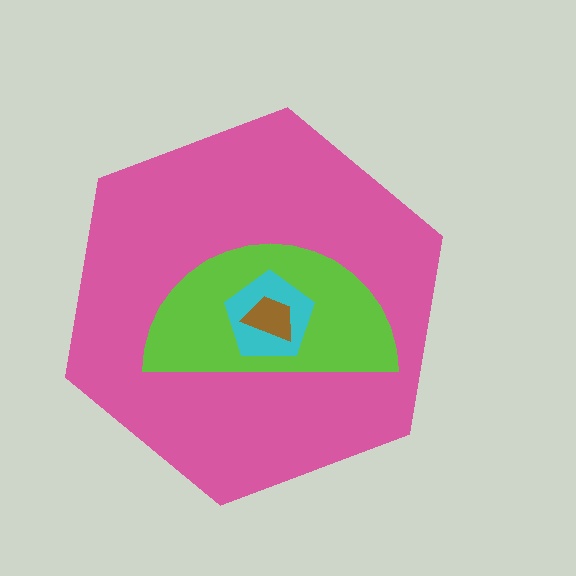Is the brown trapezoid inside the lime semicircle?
Yes.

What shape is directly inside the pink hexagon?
The lime semicircle.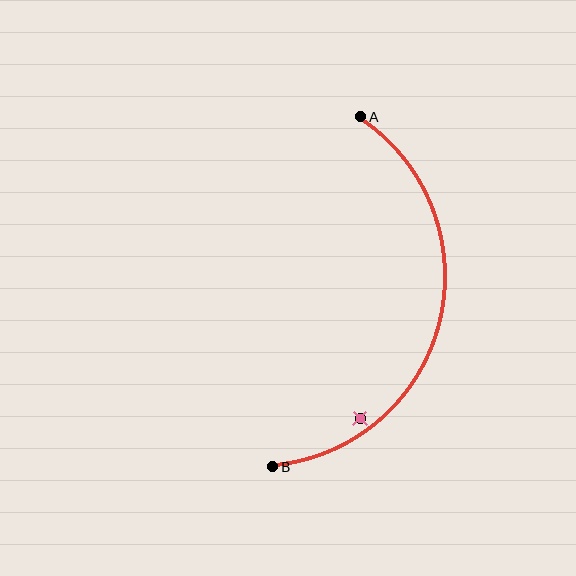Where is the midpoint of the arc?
The arc midpoint is the point on the curve farthest from the straight line joining A and B. It sits to the right of that line.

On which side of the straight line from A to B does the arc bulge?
The arc bulges to the right of the straight line connecting A and B.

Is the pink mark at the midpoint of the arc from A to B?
No — the pink mark does not lie on the arc at all. It sits slightly inside the curve.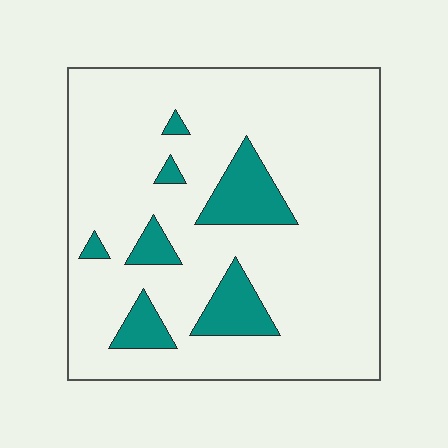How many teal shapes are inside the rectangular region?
7.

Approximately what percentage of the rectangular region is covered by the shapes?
Approximately 15%.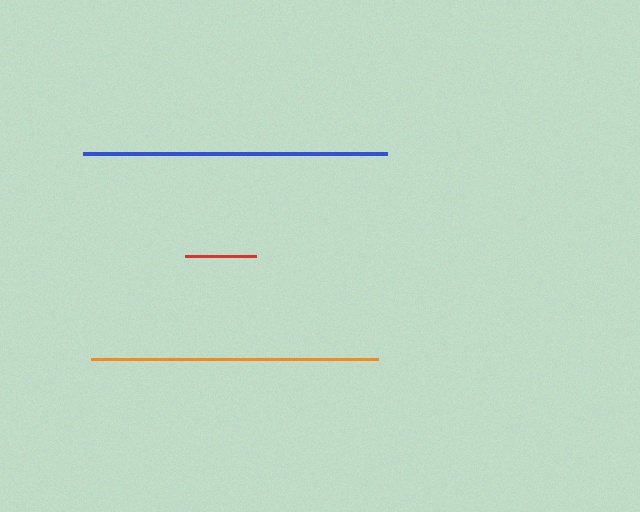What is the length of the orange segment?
The orange segment is approximately 287 pixels long.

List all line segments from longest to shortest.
From longest to shortest: blue, orange, red.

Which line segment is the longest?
The blue line is the longest at approximately 304 pixels.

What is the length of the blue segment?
The blue segment is approximately 304 pixels long.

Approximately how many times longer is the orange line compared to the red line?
The orange line is approximately 4.1 times the length of the red line.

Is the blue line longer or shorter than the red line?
The blue line is longer than the red line.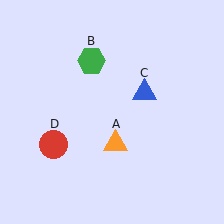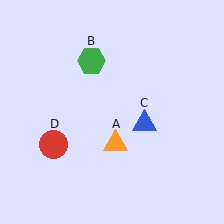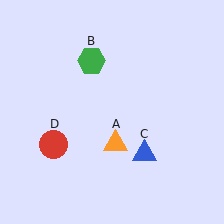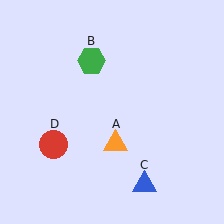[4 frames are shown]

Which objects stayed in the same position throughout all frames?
Orange triangle (object A) and green hexagon (object B) and red circle (object D) remained stationary.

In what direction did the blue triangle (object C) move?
The blue triangle (object C) moved down.